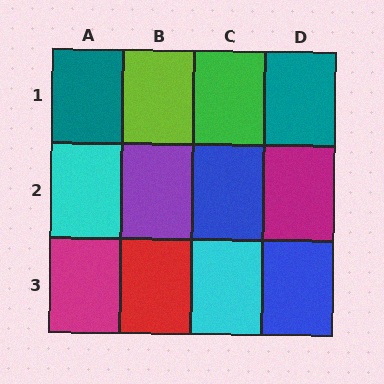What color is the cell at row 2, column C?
Blue.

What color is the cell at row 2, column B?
Purple.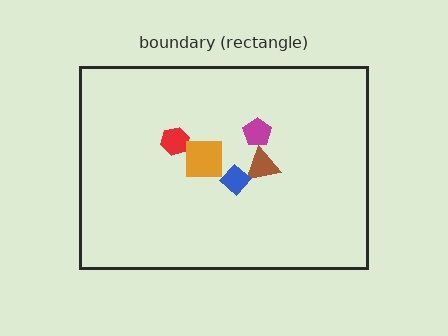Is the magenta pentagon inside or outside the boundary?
Inside.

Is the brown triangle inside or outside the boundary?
Inside.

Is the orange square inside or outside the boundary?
Inside.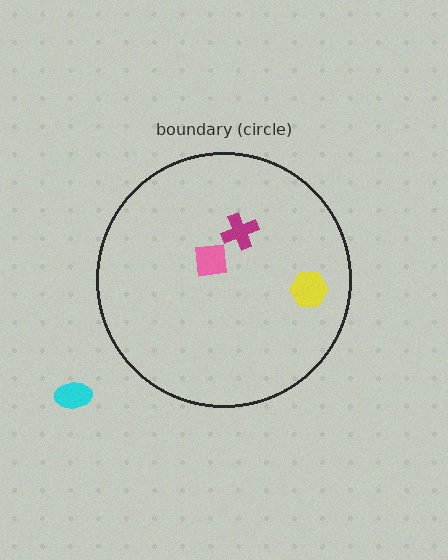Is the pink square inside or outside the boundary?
Inside.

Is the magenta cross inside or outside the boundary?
Inside.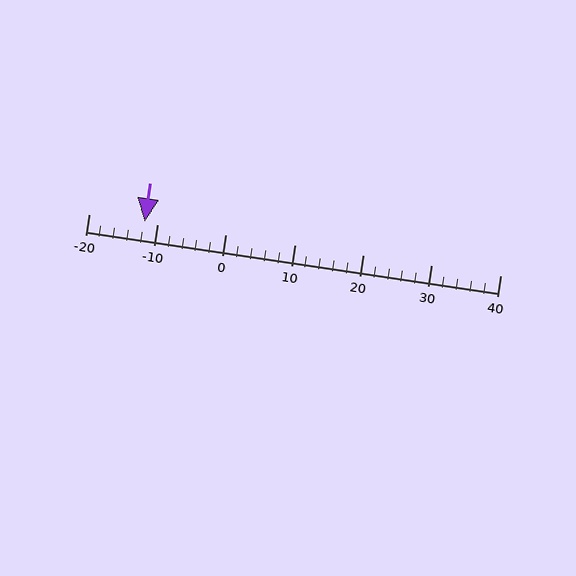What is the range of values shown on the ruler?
The ruler shows values from -20 to 40.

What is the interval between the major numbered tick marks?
The major tick marks are spaced 10 units apart.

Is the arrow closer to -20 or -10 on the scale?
The arrow is closer to -10.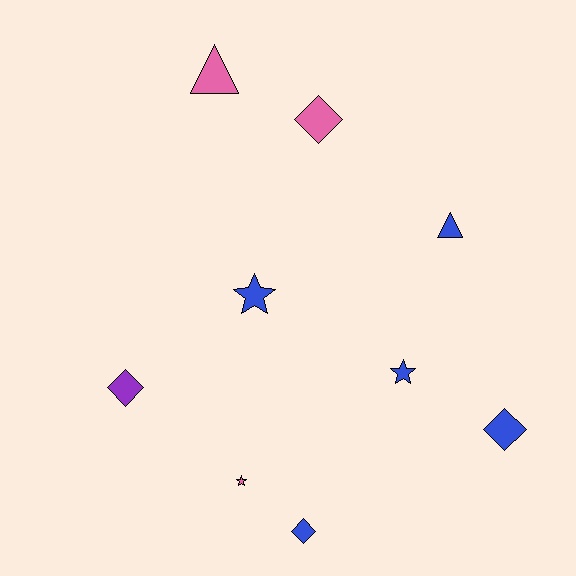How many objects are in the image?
There are 9 objects.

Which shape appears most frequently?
Diamond, with 4 objects.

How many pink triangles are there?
There is 1 pink triangle.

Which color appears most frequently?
Blue, with 5 objects.